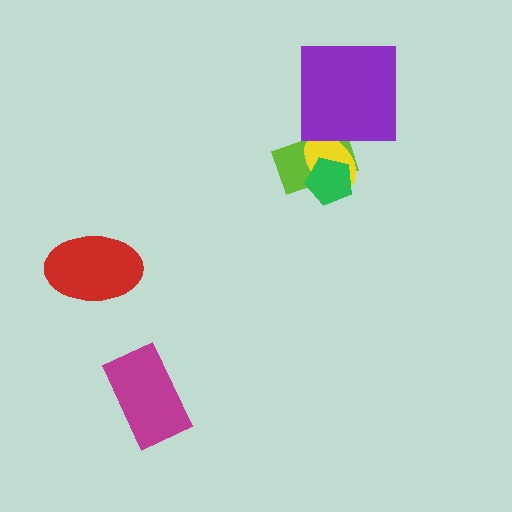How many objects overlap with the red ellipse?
0 objects overlap with the red ellipse.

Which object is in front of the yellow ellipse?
The green pentagon is in front of the yellow ellipse.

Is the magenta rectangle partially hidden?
No, no other shape covers it.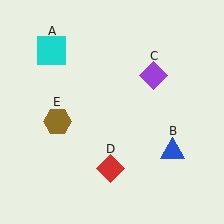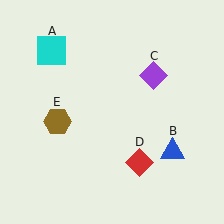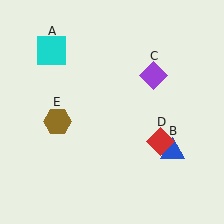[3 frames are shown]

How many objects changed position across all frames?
1 object changed position: red diamond (object D).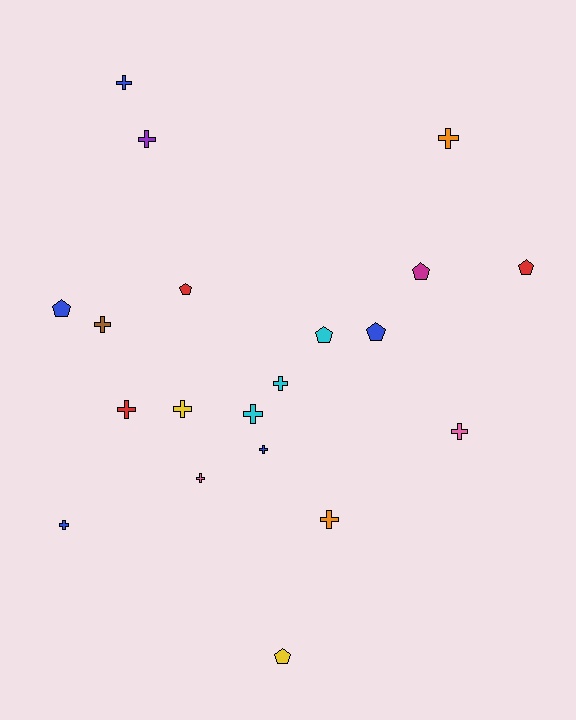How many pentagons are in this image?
There are 7 pentagons.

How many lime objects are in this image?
There are no lime objects.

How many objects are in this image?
There are 20 objects.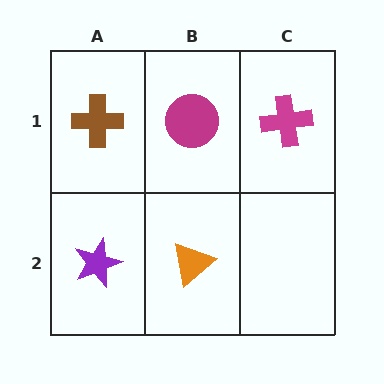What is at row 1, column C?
A magenta cross.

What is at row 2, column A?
A purple star.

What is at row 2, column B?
An orange triangle.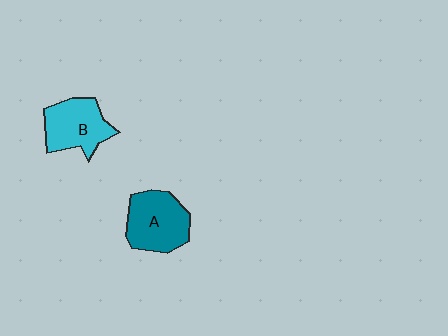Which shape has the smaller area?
Shape B (cyan).